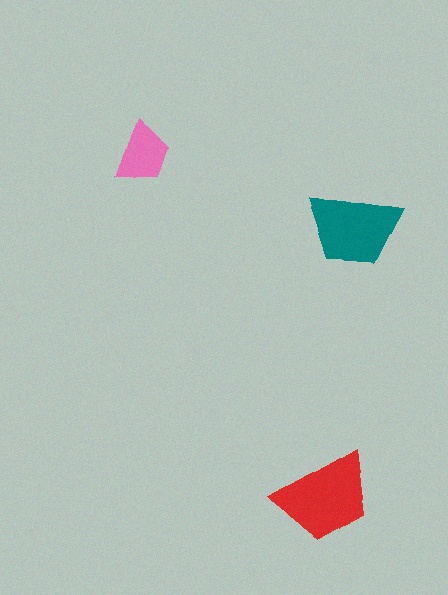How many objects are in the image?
There are 3 objects in the image.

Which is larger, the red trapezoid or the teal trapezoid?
The red one.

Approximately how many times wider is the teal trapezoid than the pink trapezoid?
About 1.5 times wider.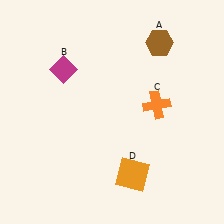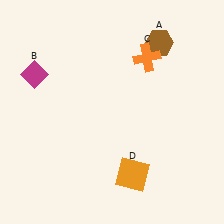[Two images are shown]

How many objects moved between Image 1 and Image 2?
2 objects moved between the two images.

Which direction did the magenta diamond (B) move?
The magenta diamond (B) moved left.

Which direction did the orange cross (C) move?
The orange cross (C) moved up.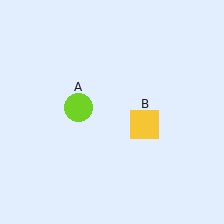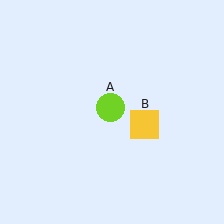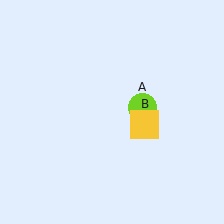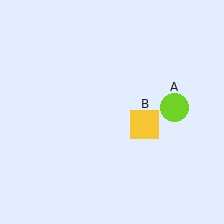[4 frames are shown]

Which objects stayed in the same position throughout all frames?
Yellow square (object B) remained stationary.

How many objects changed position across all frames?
1 object changed position: lime circle (object A).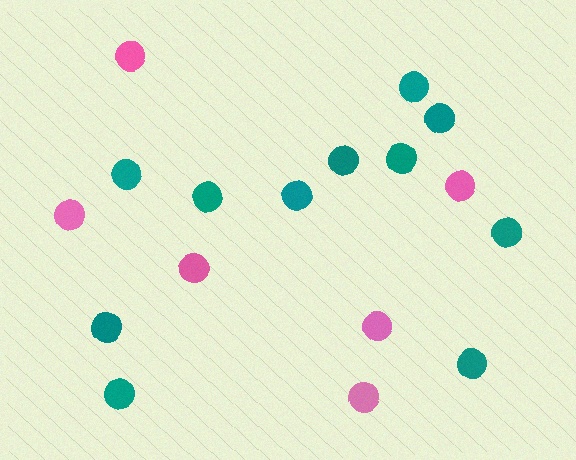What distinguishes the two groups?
There are 2 groups: one group of pink circles (6) and one group of teal circles (11).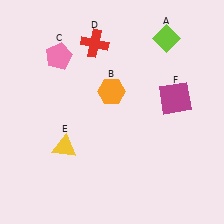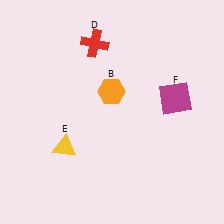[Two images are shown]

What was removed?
The lime diamond (A), the pink pentagon (C) were removed in Image 2.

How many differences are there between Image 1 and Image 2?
There are 2 differences between the two images.